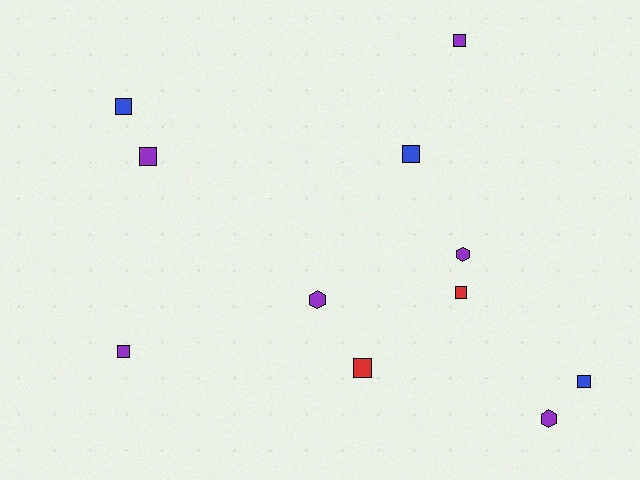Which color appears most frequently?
Purple, with 6 objects.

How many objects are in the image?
There are 11 objects.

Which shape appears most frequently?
Square, with 8 objects.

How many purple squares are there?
There are 3 purple squares.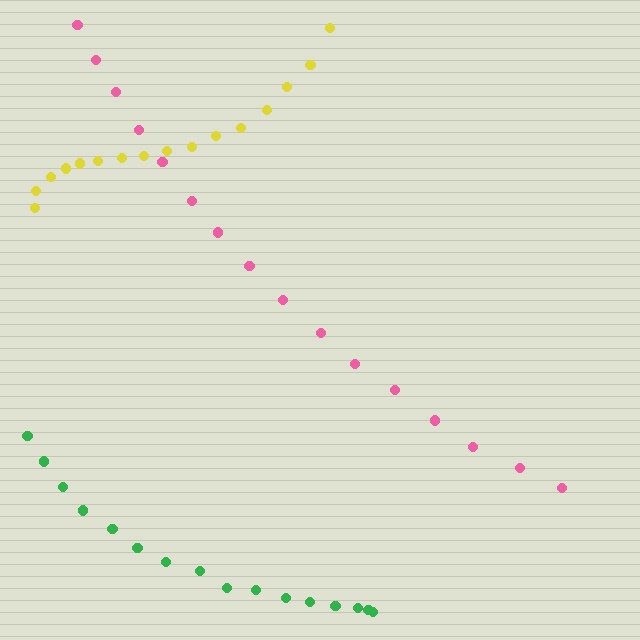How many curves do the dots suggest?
There are 3 distinct paths.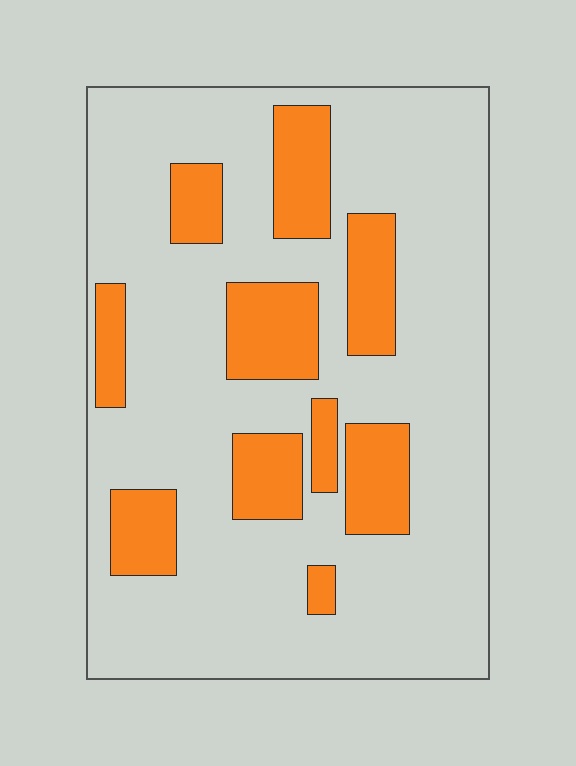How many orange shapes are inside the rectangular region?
10.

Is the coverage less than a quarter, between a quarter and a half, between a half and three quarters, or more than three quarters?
Less than a quarter.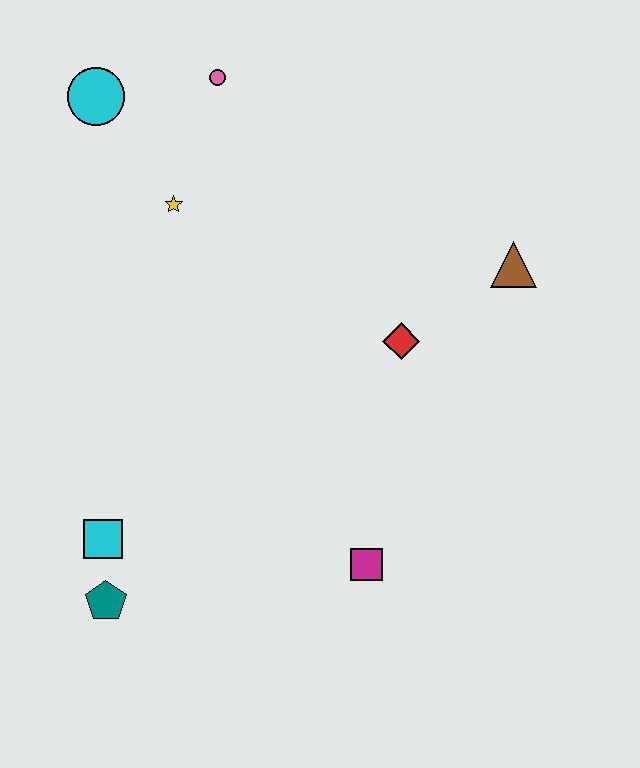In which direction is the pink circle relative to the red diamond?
The pink circle is above the red diamond.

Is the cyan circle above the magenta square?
Yes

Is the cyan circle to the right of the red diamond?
No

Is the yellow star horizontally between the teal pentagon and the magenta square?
Yes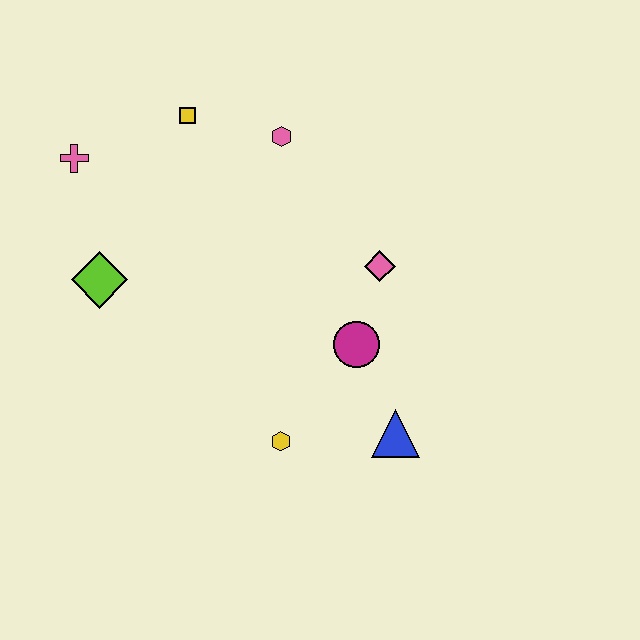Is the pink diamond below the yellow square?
Yes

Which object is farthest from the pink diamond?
The pink cross is farthest from the pink diamond.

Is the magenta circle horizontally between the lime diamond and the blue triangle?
Yes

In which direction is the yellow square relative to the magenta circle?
The yellow square is above the magenta circle.